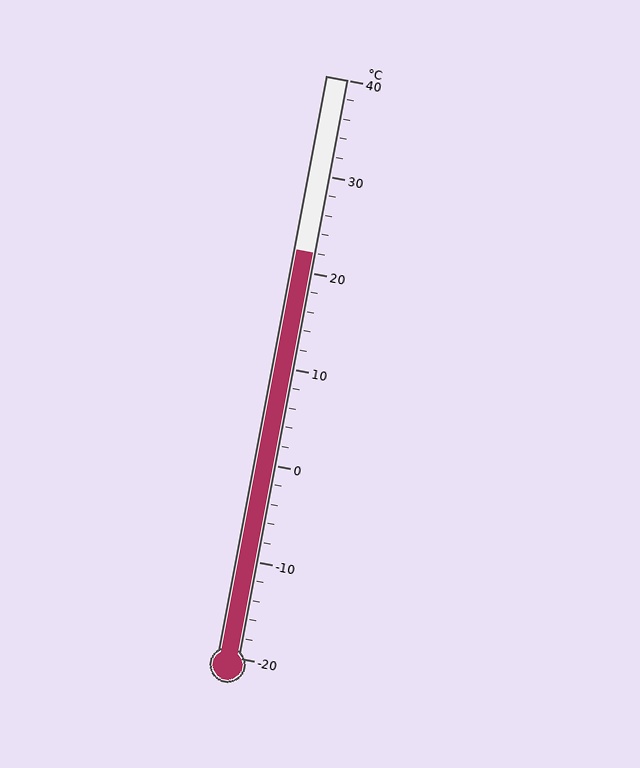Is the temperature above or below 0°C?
The temperature is above 0°C.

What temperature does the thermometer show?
The thermometer shows approximately 22°C.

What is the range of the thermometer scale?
The thermometer scale ranges from -20°C to 40°C.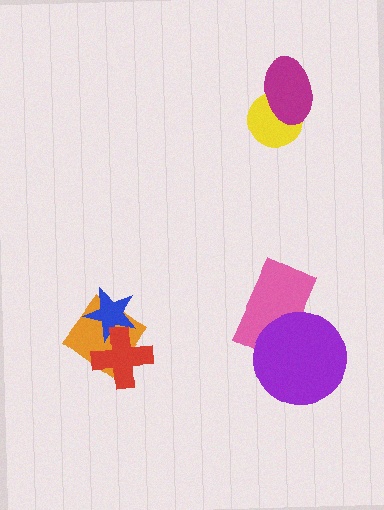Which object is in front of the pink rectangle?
The purple circle is in front of the pink rectangle.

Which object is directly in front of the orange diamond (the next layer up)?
The blue star is directly in front of the orange diamond.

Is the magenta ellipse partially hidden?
No, no other shape covers it.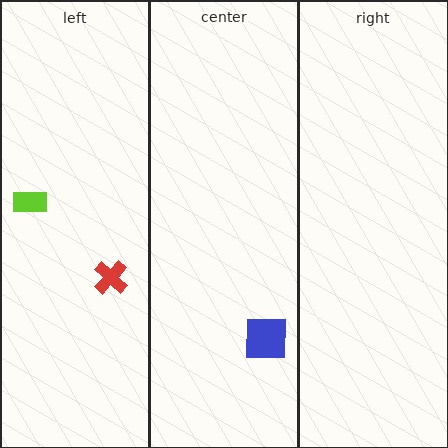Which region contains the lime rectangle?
The left region.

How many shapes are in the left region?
2.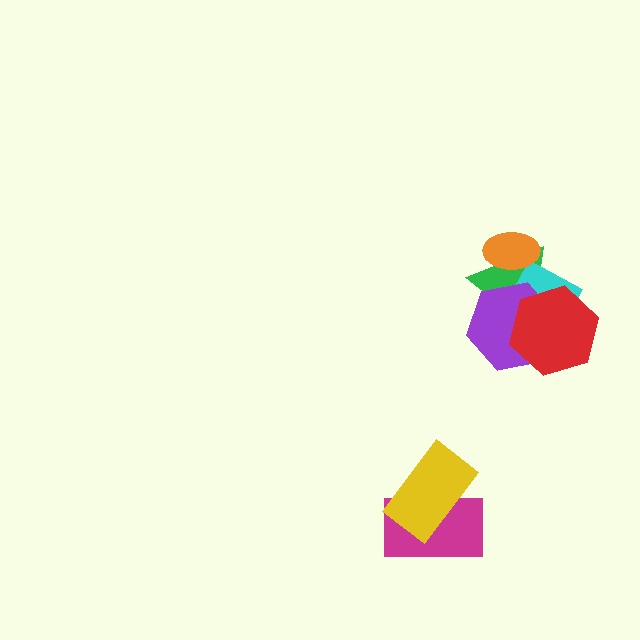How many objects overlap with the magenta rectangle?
1 object overlaps with the magenta rectangle.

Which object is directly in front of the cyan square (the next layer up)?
The purple hexagon is directly in front of the cyan square.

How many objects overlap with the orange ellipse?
1 object overlaps with the orange ellipse.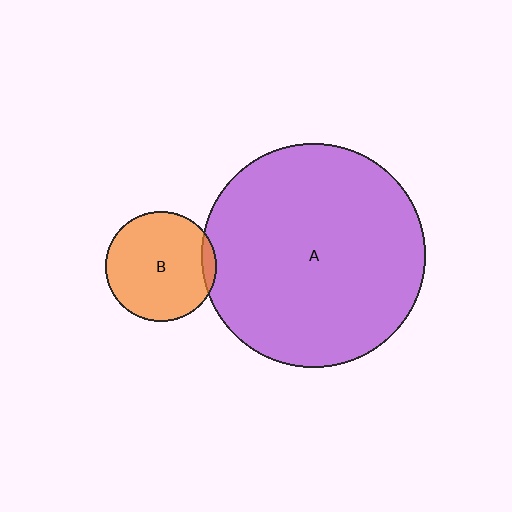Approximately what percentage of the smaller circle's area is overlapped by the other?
Approximately 5%.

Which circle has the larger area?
Circle A (purple).